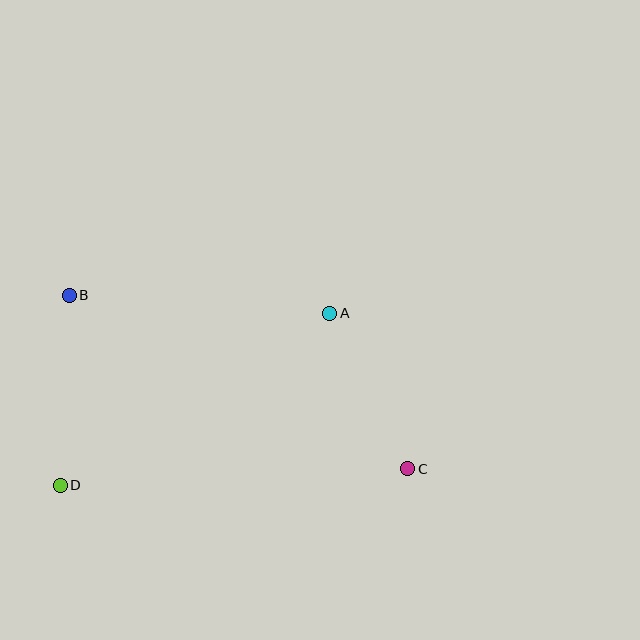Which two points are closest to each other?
Points A and C are closest to each other.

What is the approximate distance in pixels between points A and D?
The distance between A and D is approximately 319 pixels.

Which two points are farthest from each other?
Points B and C are farthest from each other.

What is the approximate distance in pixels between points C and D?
The distance between C and D is approximately 348 pixels.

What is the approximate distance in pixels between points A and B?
The distance between A and B is approximately 261 pixels.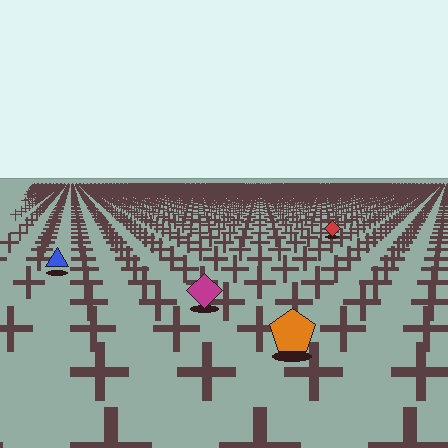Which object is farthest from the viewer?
The red diamond is farthest from the viewer. It appears smaller and the ground texture around it is denser.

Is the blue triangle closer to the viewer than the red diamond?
Yes. The blue triangle is closer — you can tell from the texture gradient: the ground texture is coarser near it.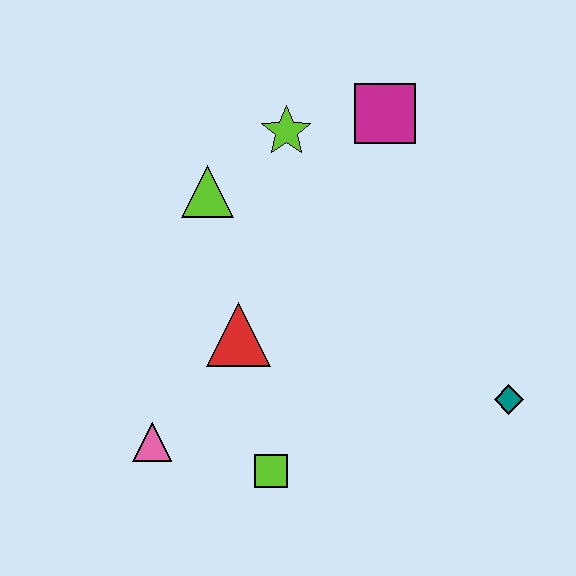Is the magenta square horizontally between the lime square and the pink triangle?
No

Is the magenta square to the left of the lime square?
No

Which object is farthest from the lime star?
The teal diamond is farthest from the lime star.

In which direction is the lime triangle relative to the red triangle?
The lime triangle is above the red triangle.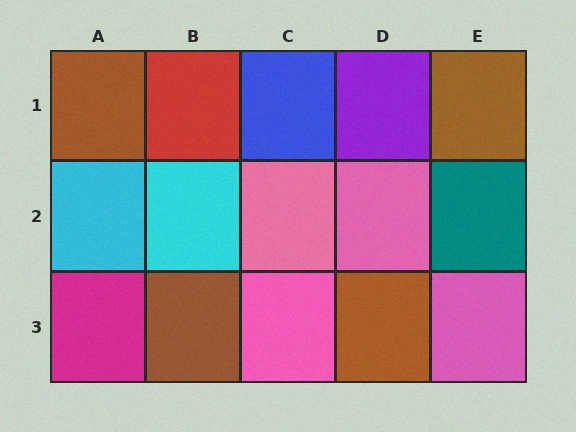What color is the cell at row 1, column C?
Blue.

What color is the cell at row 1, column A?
Brown.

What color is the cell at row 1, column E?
Brown.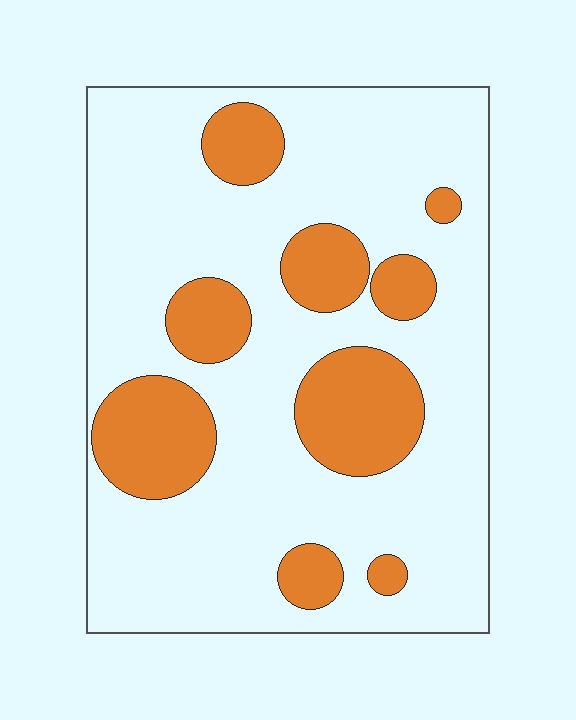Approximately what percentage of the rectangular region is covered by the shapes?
Approximately 25%.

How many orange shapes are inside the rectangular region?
9.